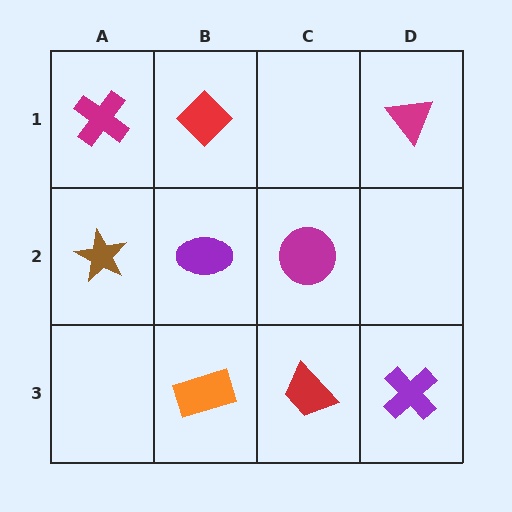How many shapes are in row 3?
3 shapes.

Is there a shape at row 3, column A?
No, that cell is empty.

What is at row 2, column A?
A brown star.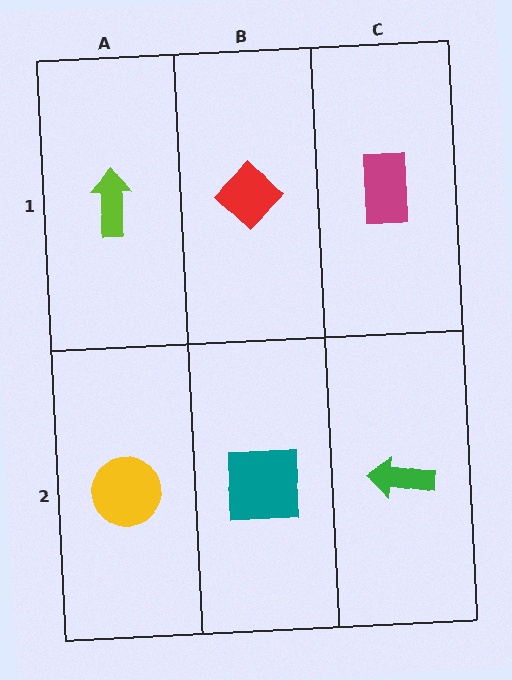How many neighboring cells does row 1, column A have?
2.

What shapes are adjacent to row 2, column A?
A lime arrow (row 1, column A), a teal square (row 2, column B).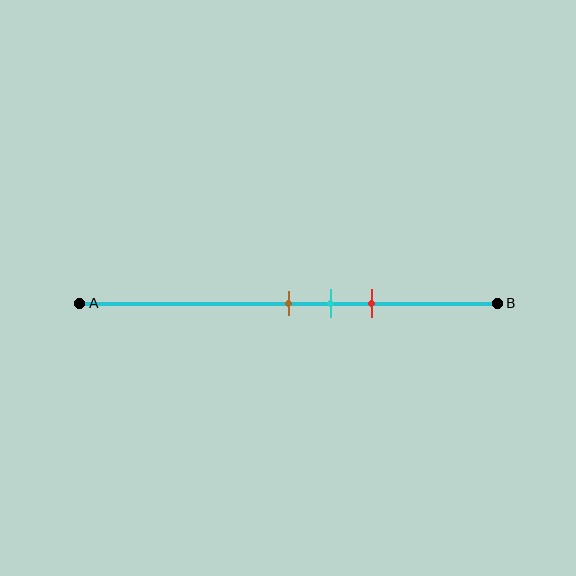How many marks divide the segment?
There are 3 marks dividing the segment.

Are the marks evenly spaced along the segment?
Yes, the marks are approximately evenly spaced.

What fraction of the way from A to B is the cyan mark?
The cyan mark is approximately 60% (0.6) of the way from A to B.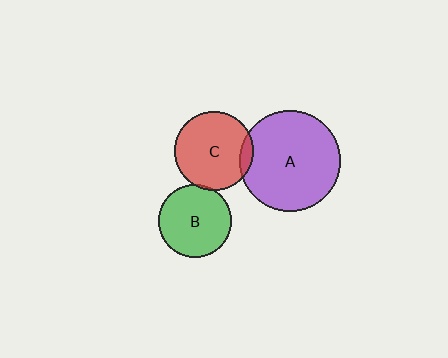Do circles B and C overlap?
Yes.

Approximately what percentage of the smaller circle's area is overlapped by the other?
Approximately 5%.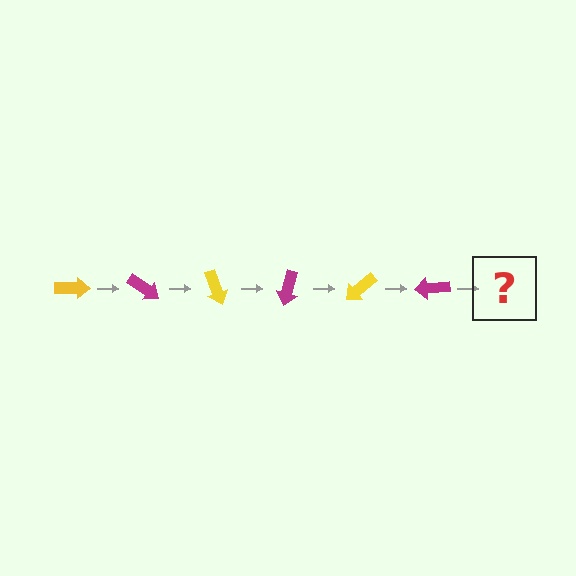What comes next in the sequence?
The next element should be a yellow arrow, rotated 210 degrees from the start.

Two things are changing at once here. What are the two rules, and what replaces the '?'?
The two rules are that it rotates 35 degrees each step and the color cycles through yellow and magenta. The '?' should be a yellow arrow, rotated 210 degrees from the start.